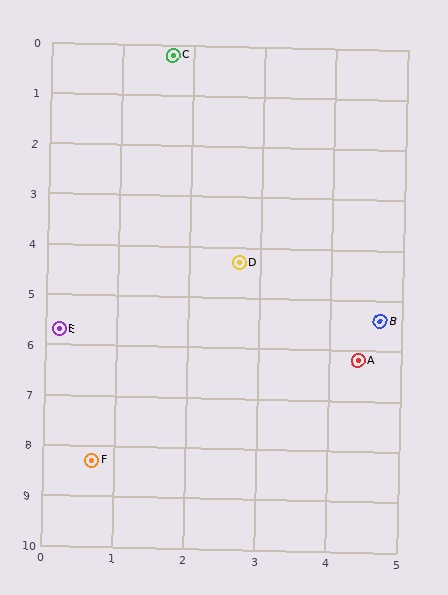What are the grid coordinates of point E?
Point E is at approximately (0.2, 5.7).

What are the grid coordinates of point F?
Point F is at approximately (0.7, 8.3).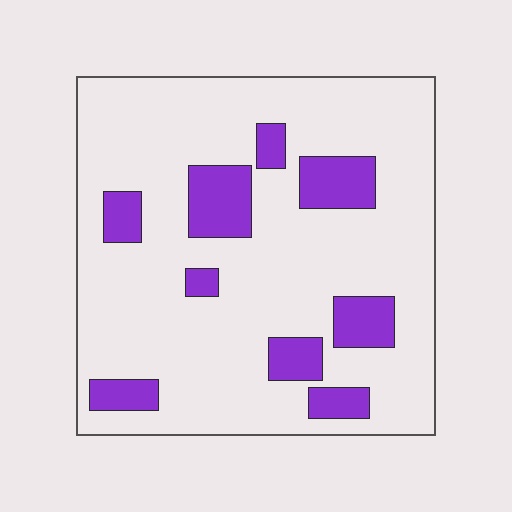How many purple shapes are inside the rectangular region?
9.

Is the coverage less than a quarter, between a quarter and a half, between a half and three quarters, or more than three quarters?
Less than a quarter.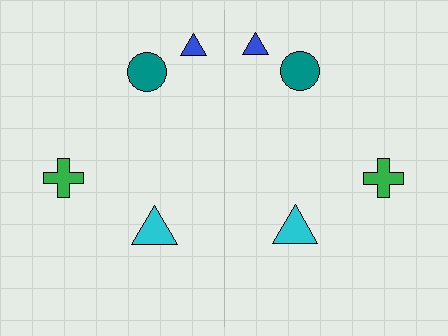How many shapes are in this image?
There are 8 shapes in this image.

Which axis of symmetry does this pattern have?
The pattern has a vertical axis of symmetry running through the center of the image.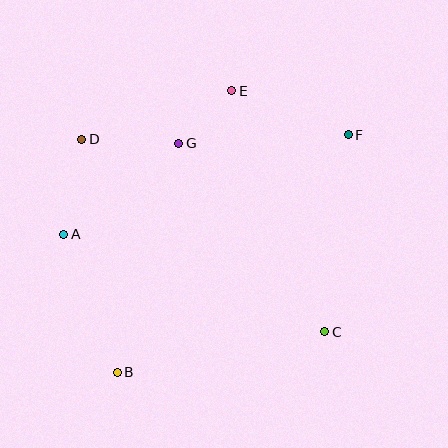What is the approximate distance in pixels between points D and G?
The distance between D and G is approximately 97 pixels.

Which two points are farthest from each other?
Points B and F are farthest from each other.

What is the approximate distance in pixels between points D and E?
The distance between D and E is approximately 158 pixels.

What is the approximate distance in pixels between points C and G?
The distance between C and G is approximately 239 pixels.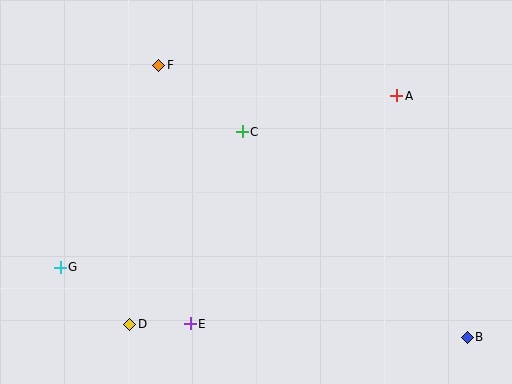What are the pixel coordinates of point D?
Point D is at (130, 324).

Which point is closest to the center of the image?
Point C at (242, 132) is closest to the center.